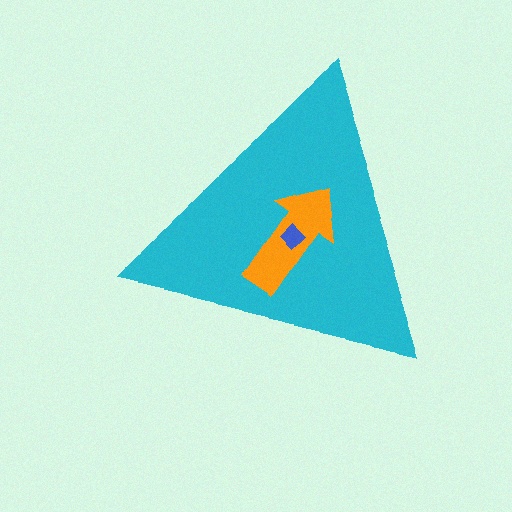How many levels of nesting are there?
3.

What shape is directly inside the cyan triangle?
The orange arrow.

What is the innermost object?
The blue diamond.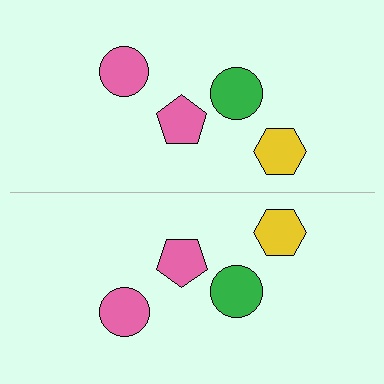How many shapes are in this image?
There are 8 shapes in this image.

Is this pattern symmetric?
Yes, this pattern has bilateral (reflection) symmetry.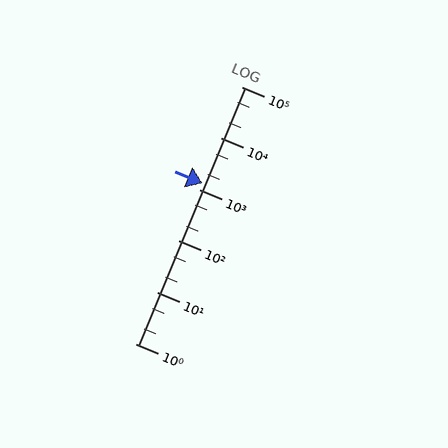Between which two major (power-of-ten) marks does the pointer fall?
The pointer is between 1000 and 10000.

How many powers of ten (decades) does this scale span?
The scale spans 5 decades, from 1 to 100000.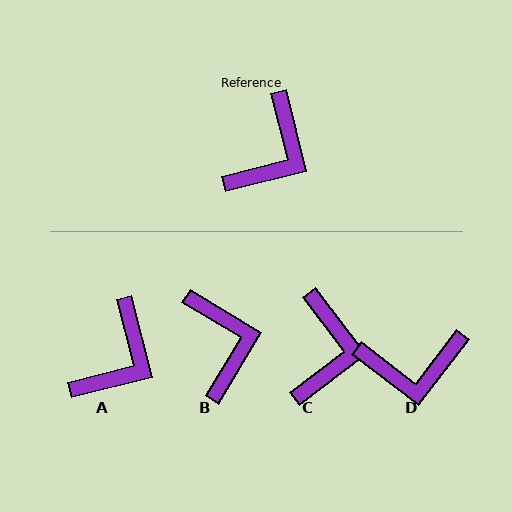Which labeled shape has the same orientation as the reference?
A.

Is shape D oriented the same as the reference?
No, it is off by about 52 degrees.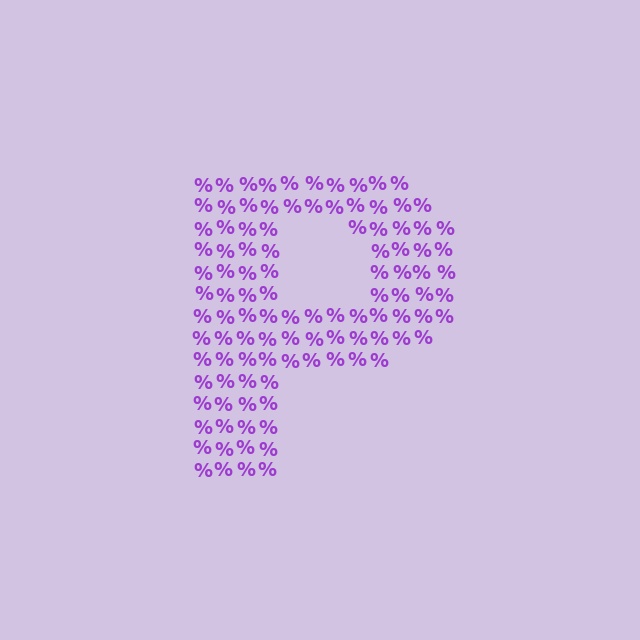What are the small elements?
The small elements are percent signs.